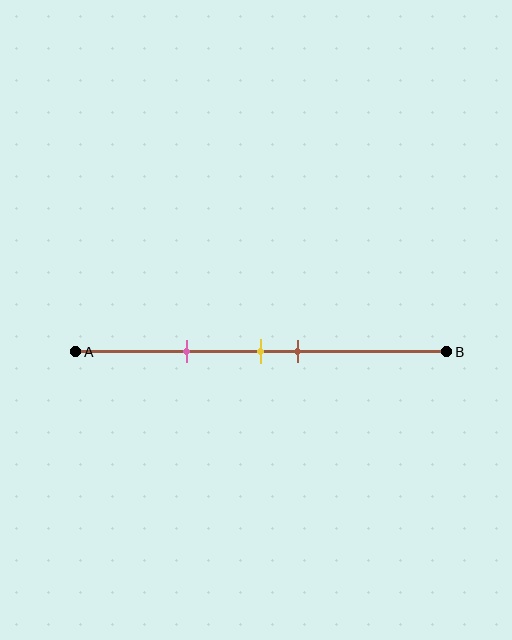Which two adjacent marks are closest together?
The yellow and brown marks are the closest adjacent pair.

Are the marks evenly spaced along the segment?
No, the marks are not evenly spaced.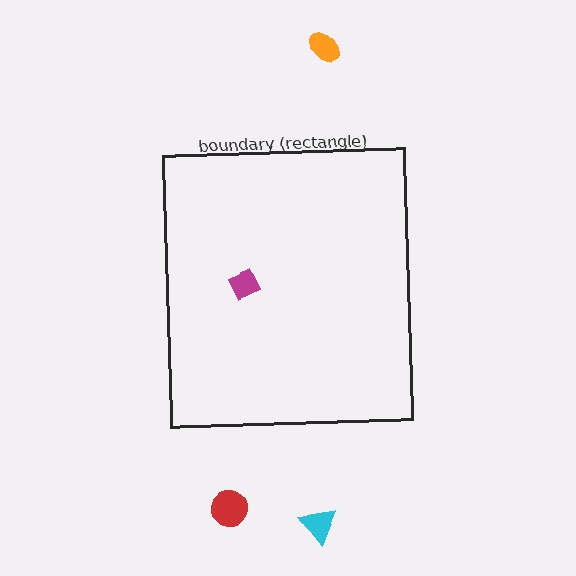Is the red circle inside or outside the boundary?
Outside.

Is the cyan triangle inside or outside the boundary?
Outside.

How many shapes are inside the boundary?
1 inside, 3 outside.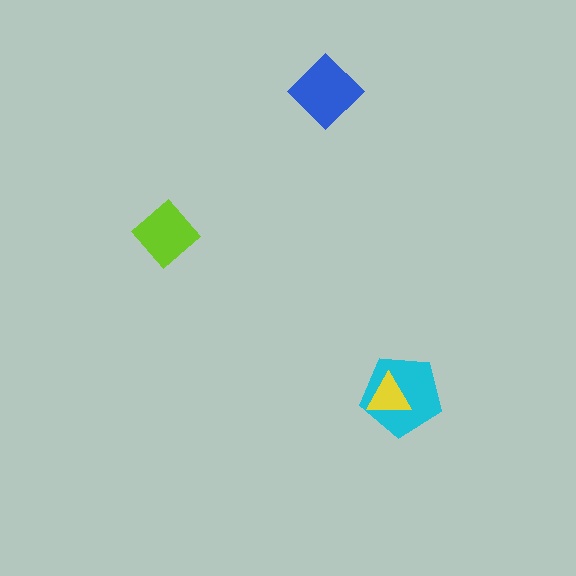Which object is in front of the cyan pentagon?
The yellow triangle is in front of the cyan pentagon.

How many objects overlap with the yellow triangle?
1 object overlaps with the yellow triangle.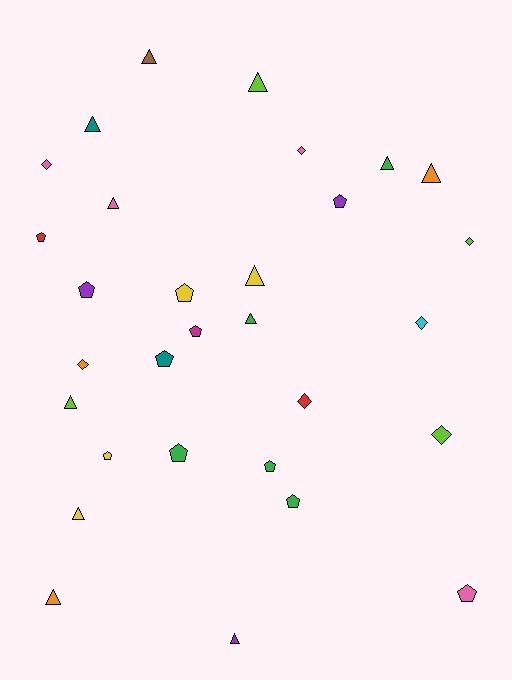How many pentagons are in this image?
There are 11 pentagons.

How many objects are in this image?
There are 30 objects.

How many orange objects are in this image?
There are 3 orange objects.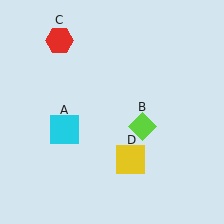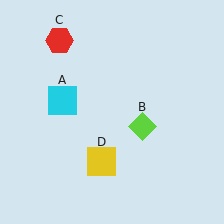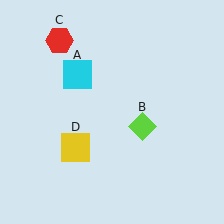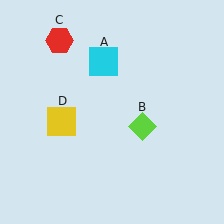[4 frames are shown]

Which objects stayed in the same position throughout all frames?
Lime diamond (object B) and red hexagon (object C) remained stationary.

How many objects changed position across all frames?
2 objects changed position: cyan square (object A), yellow square (object D).